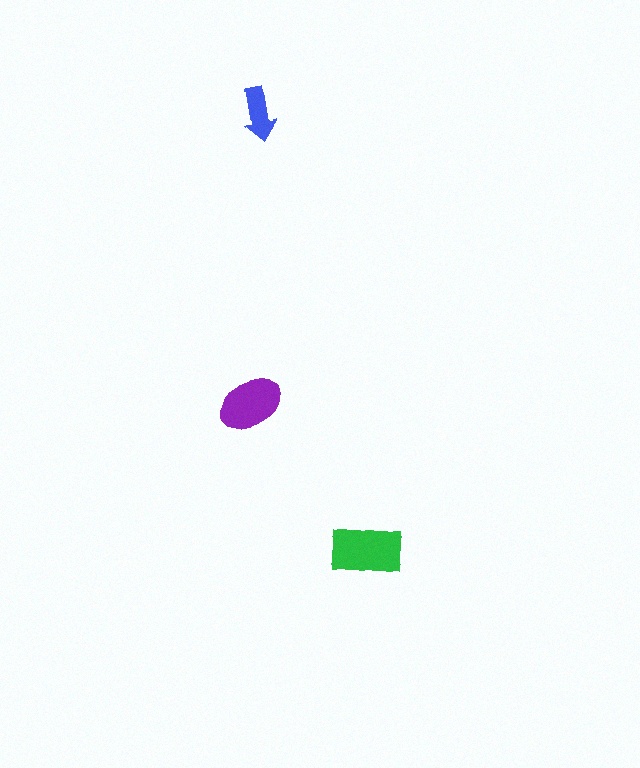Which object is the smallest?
The blue arrow.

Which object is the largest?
The green rectangle.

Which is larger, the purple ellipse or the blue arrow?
The purple ellipse.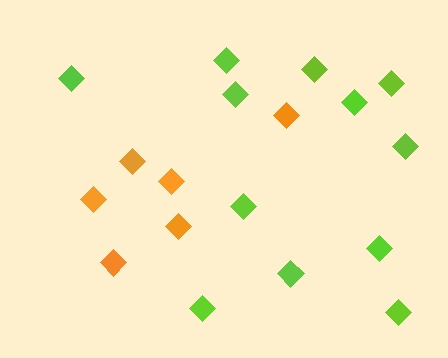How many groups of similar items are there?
There are 2 groups: one group of lime diamonds (12) and one group of orange diamonds (6).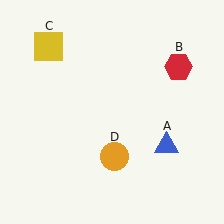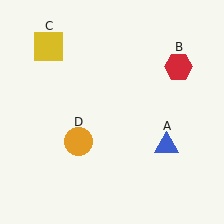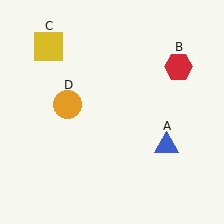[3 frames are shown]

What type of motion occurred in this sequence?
The orange circle (object D) rotated clockwise around the center of the scene.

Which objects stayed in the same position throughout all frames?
Blue triangle (object A) and red hexagon (object B) and yellow square (object C) remained stationary.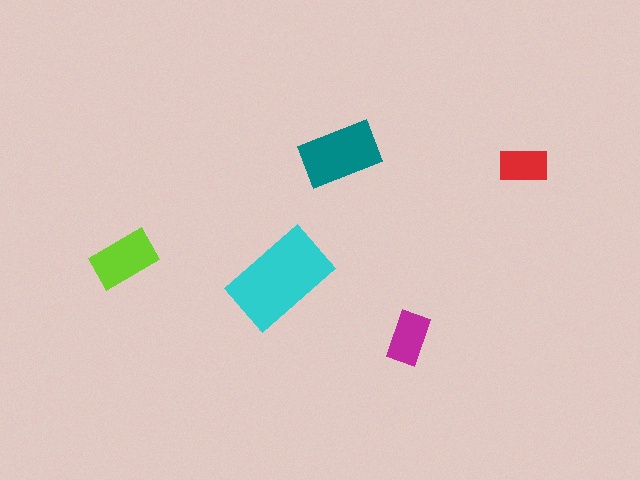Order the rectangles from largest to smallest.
the cyan one, the teal one, the lime one, the magenta one, the red one.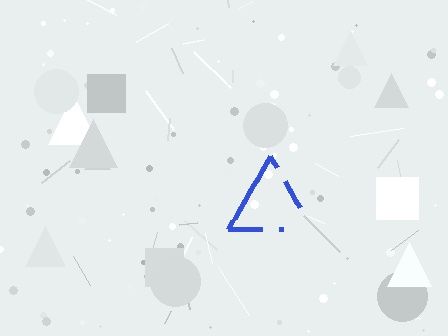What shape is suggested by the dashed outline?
The dashed outline suggests a triangle.